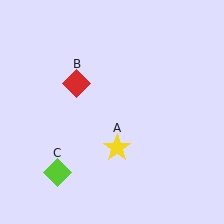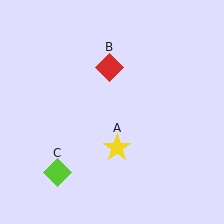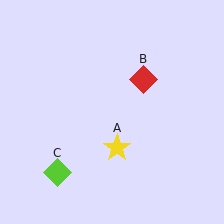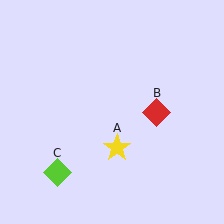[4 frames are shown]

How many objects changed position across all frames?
1 object changed position: red diamond (object B).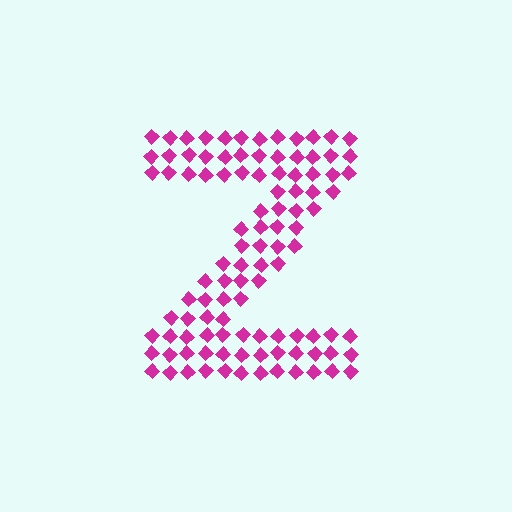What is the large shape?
The large shape is the letter Z.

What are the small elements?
The small elements are diamonds.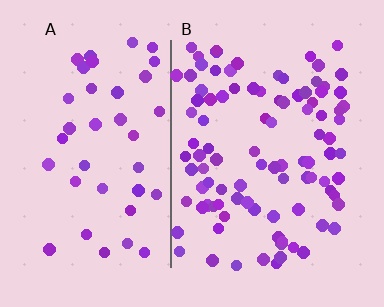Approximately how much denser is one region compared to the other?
Approximately 2.4× — region B over region A.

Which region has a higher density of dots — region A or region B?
B (the right).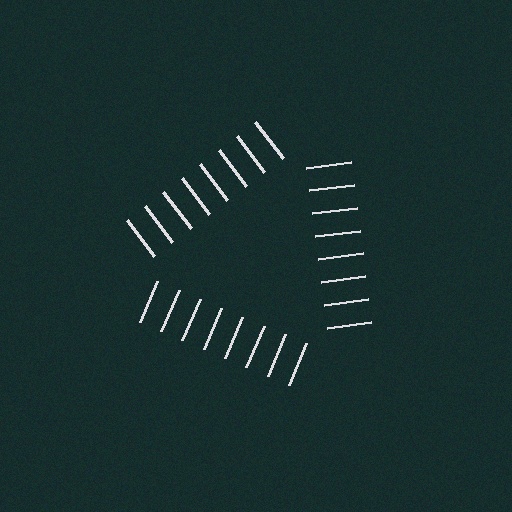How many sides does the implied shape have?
3 sides — the line-ends trace a triangle.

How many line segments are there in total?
24 — 8 along each of the 3 edges.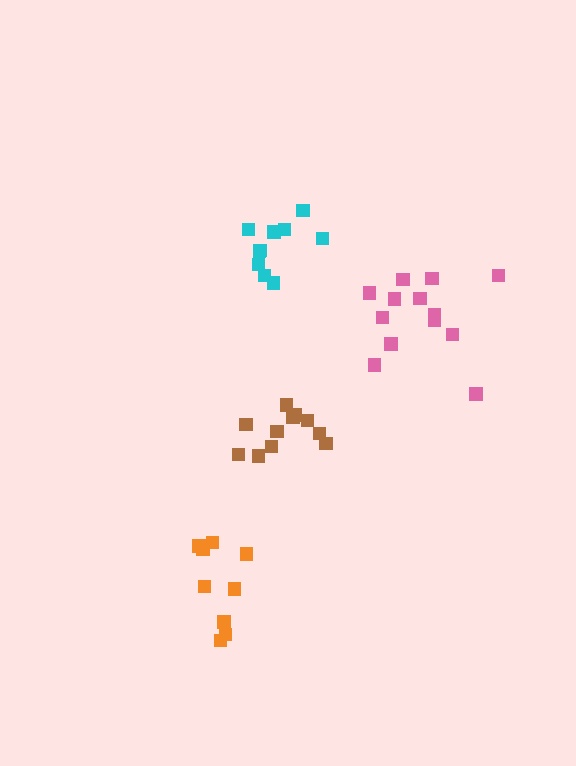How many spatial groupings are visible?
There are 4 spatial groupings.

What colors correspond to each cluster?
The clusters are colored: cyan, orange, brown, pink.